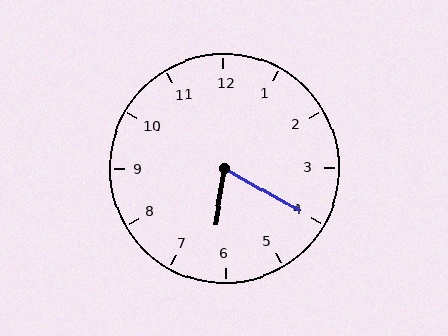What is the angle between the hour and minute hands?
Approximately 70 degrees.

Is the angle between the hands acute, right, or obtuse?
It is acute.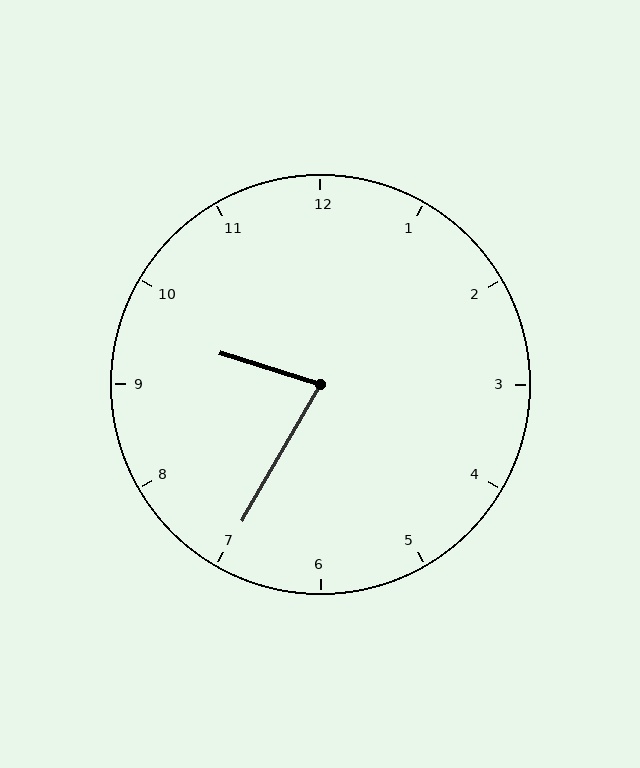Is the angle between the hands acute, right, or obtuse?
It is acute.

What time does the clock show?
9:35.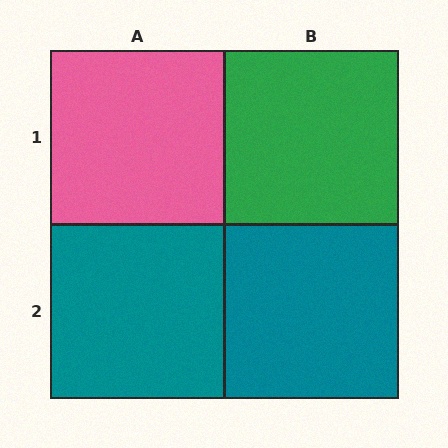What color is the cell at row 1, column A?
Pink.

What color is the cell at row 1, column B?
Green.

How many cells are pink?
1 cell is pink.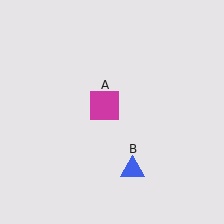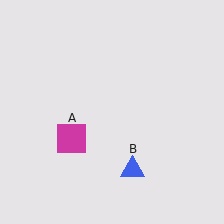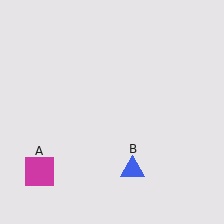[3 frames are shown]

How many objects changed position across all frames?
1 object changed position: magenta square (object A).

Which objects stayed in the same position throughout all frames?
Blue triangle (object B) remained stationary.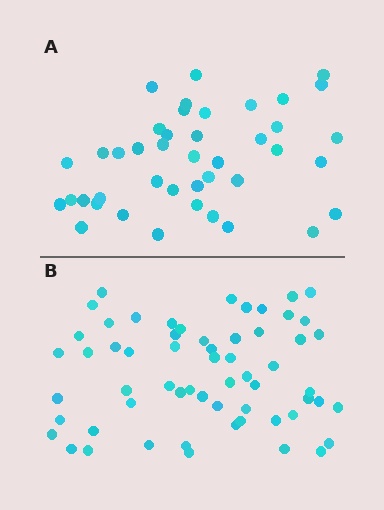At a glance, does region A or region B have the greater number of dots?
Region B (the bottom region) has more dots.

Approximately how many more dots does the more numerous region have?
Region B has approximately 20 more dots than region A.